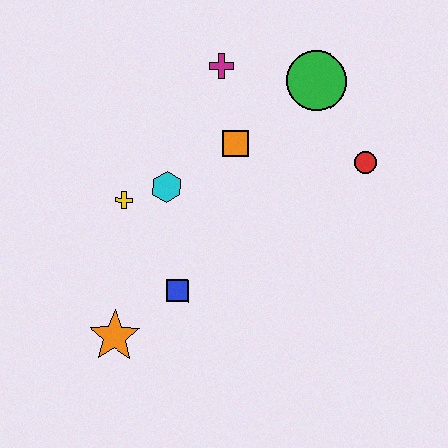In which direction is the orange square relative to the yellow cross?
The orange square is to the right of the yellow cross.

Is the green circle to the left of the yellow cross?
No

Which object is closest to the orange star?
The blue square is closest to the orange star.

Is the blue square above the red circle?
No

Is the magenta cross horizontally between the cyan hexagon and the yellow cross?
No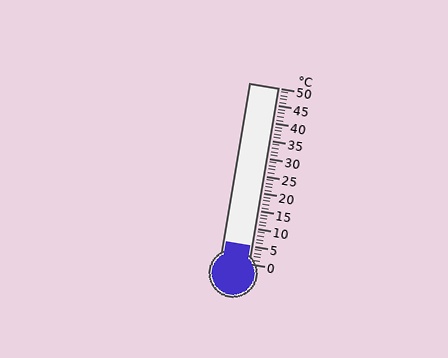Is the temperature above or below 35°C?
The temperature is below 35°C.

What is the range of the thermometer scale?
The thermometer scale ranges from 0°C to 50°C.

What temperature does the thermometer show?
The thermometer shows approximately 5°C.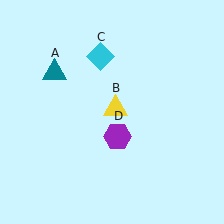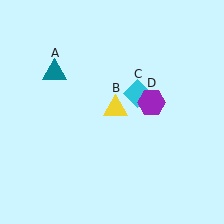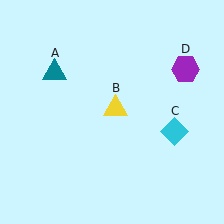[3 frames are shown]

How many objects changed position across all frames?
2 objects changed position: cyan diamond (object C), purple hexagon (object D).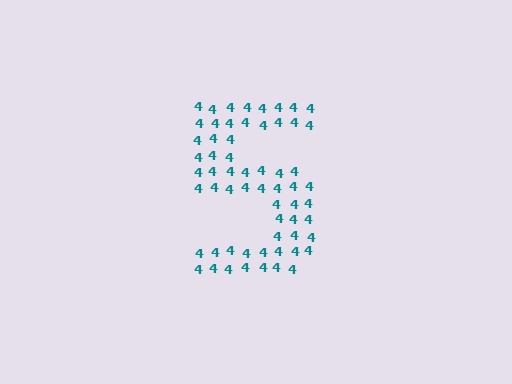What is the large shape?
The large shape is the digit 5.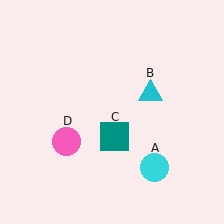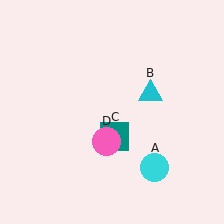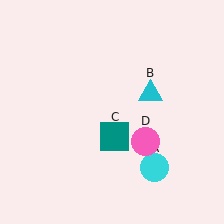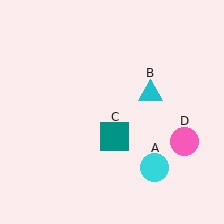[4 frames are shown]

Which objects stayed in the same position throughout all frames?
Cyan circle (object A) and cyan triangle (object B) and teal square (object C) remained stationary.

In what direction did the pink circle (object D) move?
The pink circle (object D) moved right.